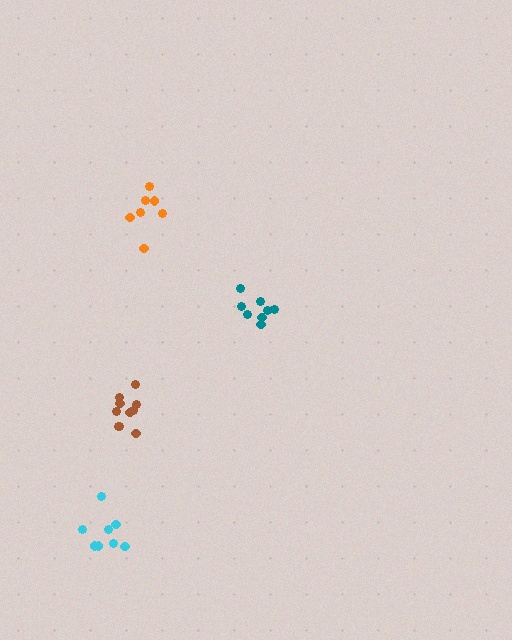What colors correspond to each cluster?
The clusters are colored: orange, teal, cyan, brown.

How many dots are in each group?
Group 1: 7 dots, Group 2: 9 dots, Group 3: 8 dots, Group 4: 10 dots (34 total).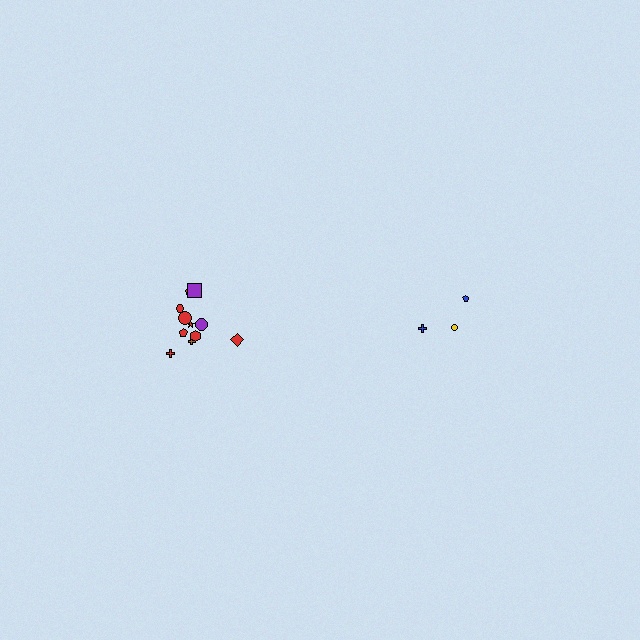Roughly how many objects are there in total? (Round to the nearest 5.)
Roughly 15 objects in total.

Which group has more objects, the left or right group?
The left group.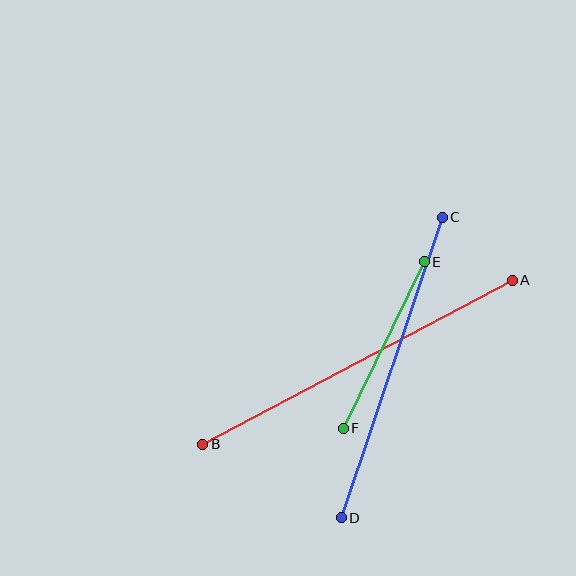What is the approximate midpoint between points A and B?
The midpoint is at approximately (357, 362) pixels.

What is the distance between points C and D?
The distance is approximately 317 pixels.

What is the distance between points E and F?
The distance is approximately 185 pixels.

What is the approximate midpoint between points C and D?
The midpoint is at approximately (392, 368) pixels.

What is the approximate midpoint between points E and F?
The midpoint is at approximately (384, 345) pixels.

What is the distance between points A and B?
The distance is approximately 350 pixels.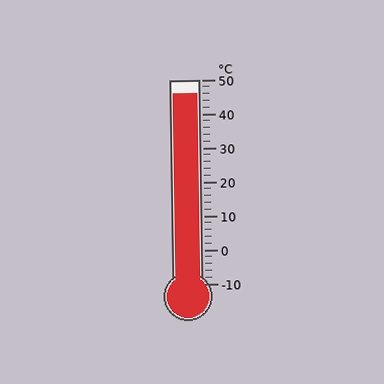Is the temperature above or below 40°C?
The temperature is above 40°C.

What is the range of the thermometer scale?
The thermometer scale ranges from -10°C to 50°C.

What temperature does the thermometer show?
The thermometer shows approximately 46°C.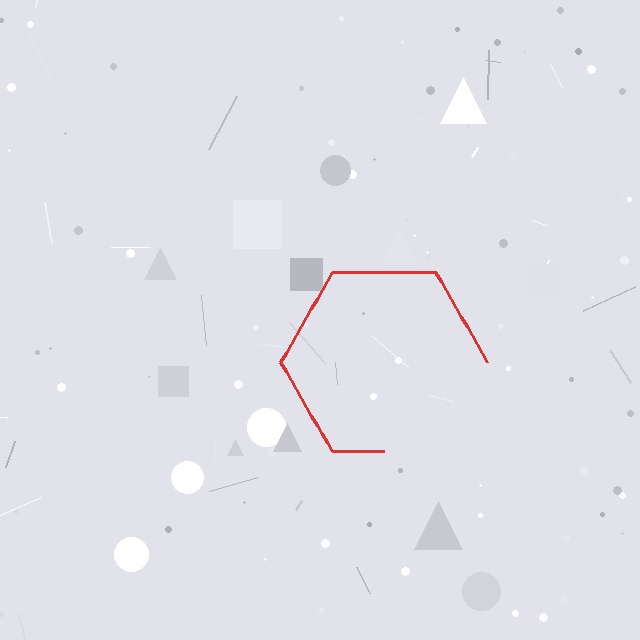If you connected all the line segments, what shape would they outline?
They would outline a hexagon.